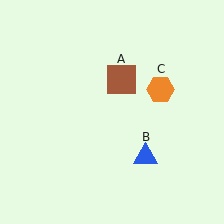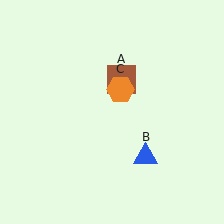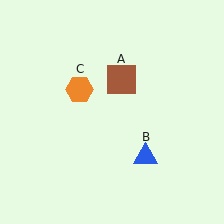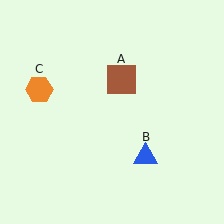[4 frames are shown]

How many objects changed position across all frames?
1 object changed position: orange hexagon (object C).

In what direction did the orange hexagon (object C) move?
The orange hexagon (object C) moved left.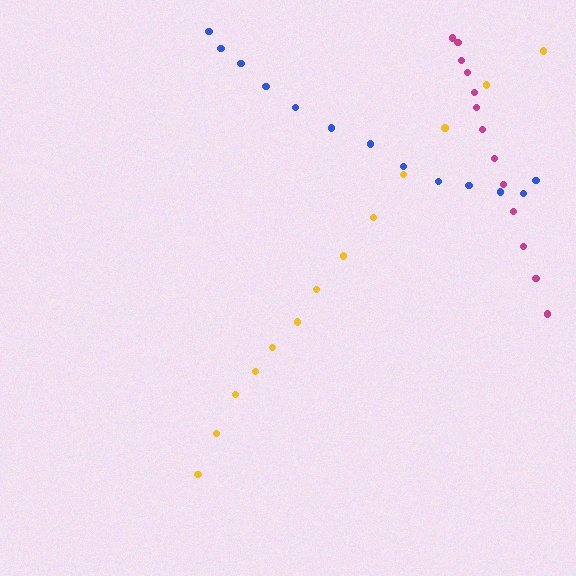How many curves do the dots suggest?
There are 3 distinct paths.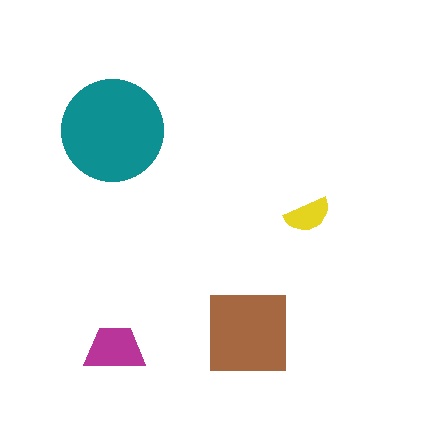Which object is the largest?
The teal circle.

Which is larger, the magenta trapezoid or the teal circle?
The teal circle.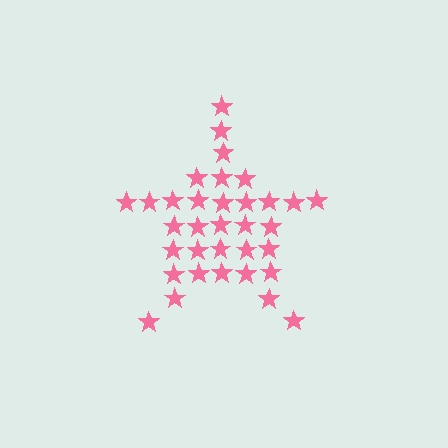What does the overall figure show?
The overall figure shows a star.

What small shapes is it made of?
It is made of small stars.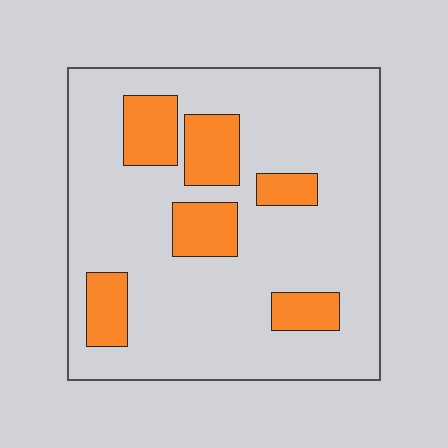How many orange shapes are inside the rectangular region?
6.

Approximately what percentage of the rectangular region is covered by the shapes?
Approximately 20%.